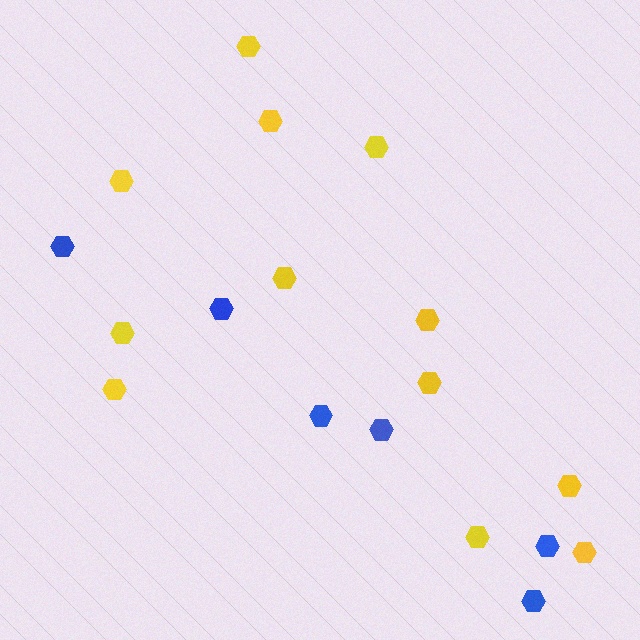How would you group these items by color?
There are 2 groups: one group of yellow hexagons (12) and one group of blue hexagons (6).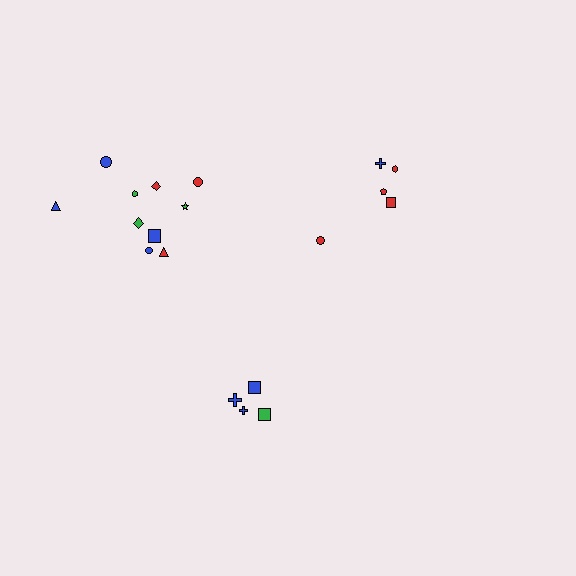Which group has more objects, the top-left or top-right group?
The top-left group.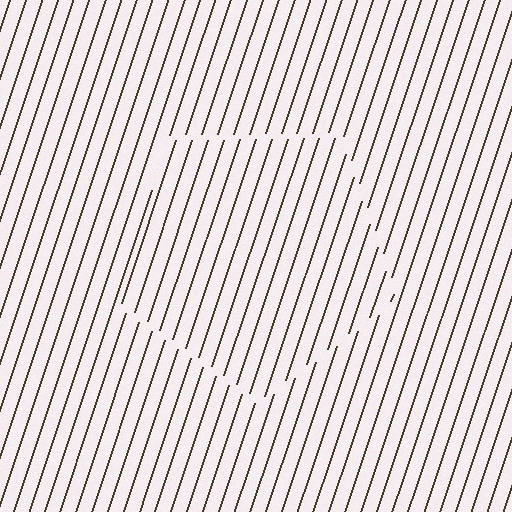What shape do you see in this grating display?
An illusory pentagon. The interior of the shape contains the same grating, shifted by half a period — the contour is defined by the phase discontinuity where line-ends from the inner and outer gratings abut.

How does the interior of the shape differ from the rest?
The interior of the shape contains the same grating, shifted by half a period — the contour is defined by the phase discontinuity where line-ends from the inner and outer gratings abut.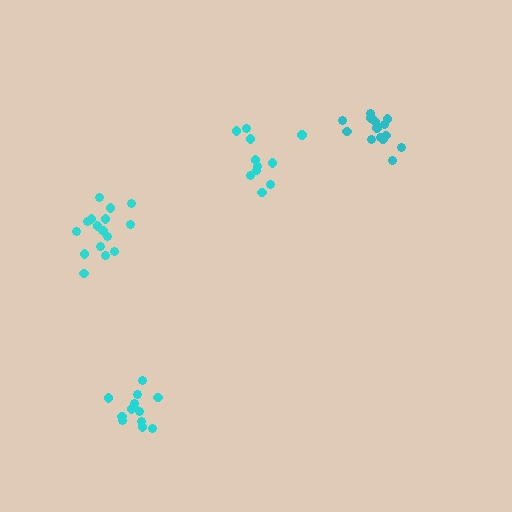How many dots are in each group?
Group 1: 11 dots, Group 2: 17 dots, Group 3: 13 dots, Group 4: 14 dots (55 total).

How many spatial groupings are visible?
There are 4 spatial groupings.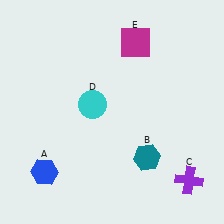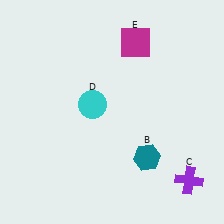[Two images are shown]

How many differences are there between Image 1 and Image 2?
There is 1 difference between the two images.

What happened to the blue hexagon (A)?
The blue hexagon (A) was removed in Image 2. It was in the bottom-left area of Image 1.